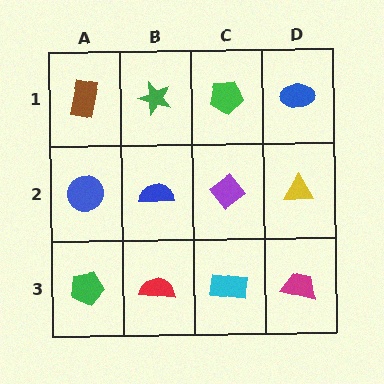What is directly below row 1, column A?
A blue circle.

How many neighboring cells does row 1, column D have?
2.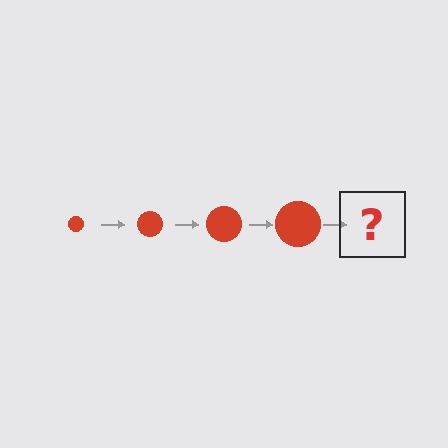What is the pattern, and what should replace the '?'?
The pattern is that the circle gets progressively larger each step. The '?' should be a red circle, larger than the previous one.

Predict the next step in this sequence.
The next step is a red circle, larger than the previous one.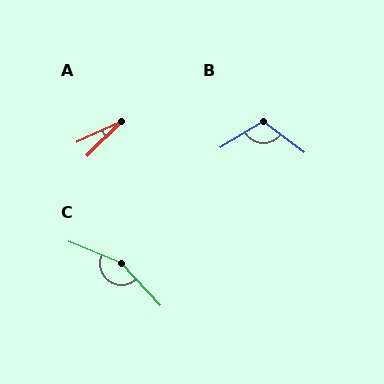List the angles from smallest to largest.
A (20°), B (112°), C (155°).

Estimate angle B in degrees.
Approximately 112 degrees.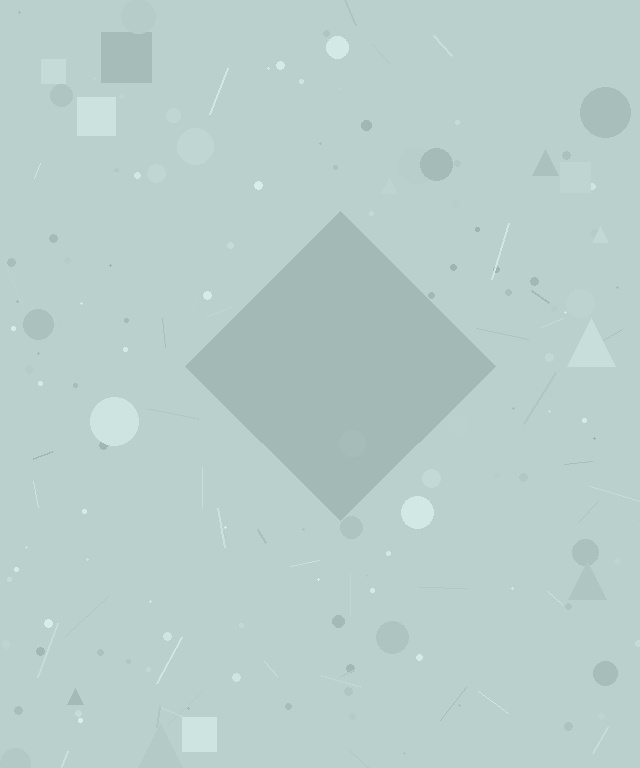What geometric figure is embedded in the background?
A diamond is embedded in the background.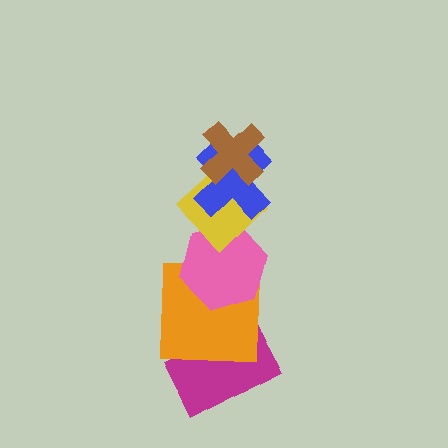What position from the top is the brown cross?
The brown cross is 1st from the top.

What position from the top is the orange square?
The orange square is 5th from the top.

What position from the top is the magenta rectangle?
The magenta rectangle is 6th from the top.